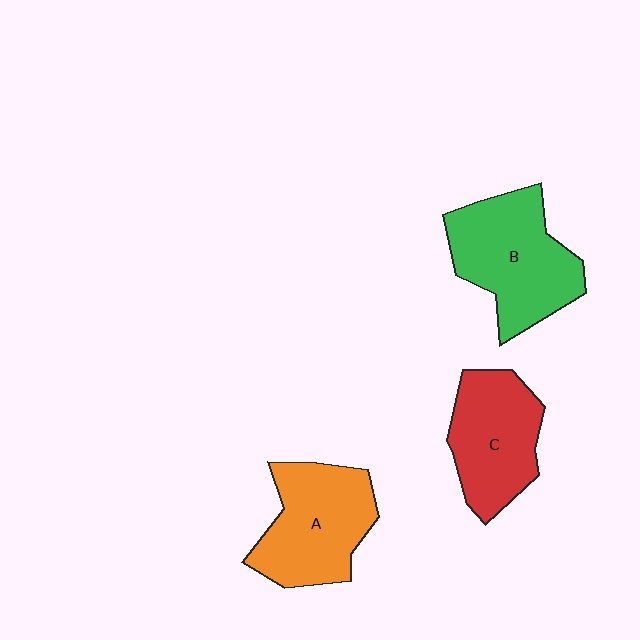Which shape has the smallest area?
Shape C (red).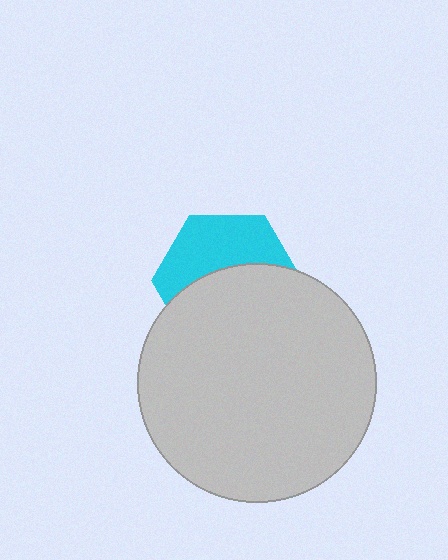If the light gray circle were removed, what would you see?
You would see the complete cyan hexagon.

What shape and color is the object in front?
The object in front is a light gray circle.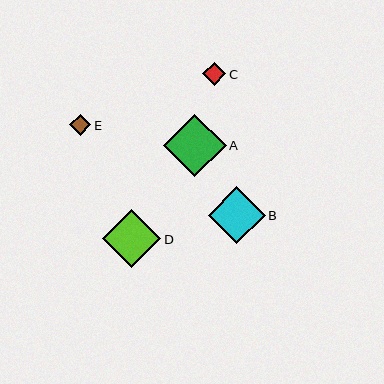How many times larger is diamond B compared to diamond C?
Diamond B is approximately 2.4 times the size of diamond C.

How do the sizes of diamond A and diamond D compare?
Diamond A and diamond D are approximately the same size.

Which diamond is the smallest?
Diamond E is the smallest with a size of approximately 21 pixels.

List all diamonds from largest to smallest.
From largest to smallest: A, D, B, C, E.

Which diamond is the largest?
Diamond A is the largest with a size of approximately 62 pixels.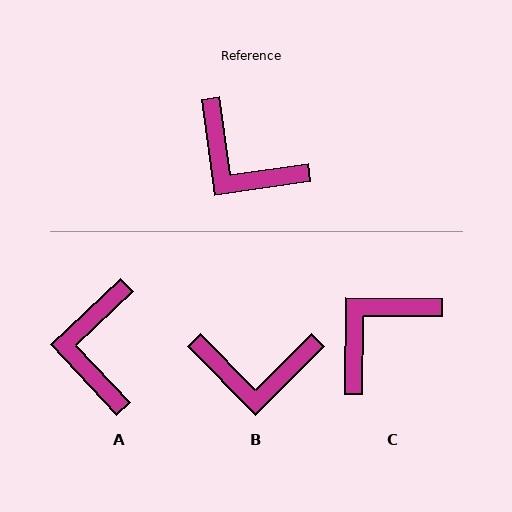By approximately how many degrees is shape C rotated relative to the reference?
Approximately 98 degrees clockwise.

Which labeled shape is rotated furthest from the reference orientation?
C, about 98 degrees away.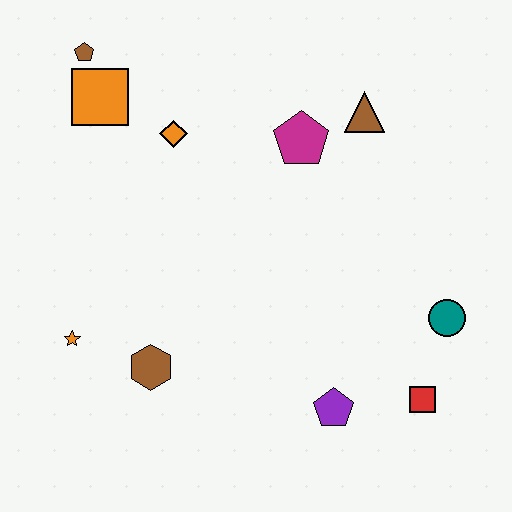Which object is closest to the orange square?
The brown pentagon is closest to the orange square.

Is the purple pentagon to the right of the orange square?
Yes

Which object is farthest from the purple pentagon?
The brown pentagon is farthest from the purple pentagon.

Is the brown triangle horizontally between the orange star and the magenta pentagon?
No